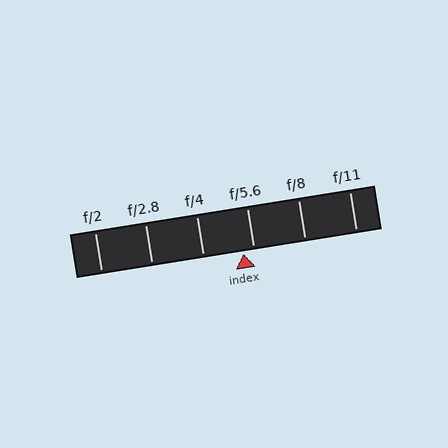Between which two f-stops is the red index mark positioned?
The index mark is between f/4 and f/5.6.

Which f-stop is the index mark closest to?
The index mark is closest to f/5.6.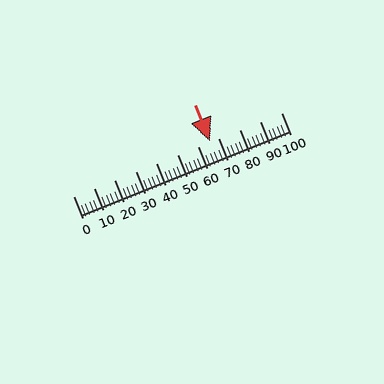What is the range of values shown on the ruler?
The ruler shows values from 0 to 100.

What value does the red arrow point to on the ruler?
The red arrow points to approximately 66.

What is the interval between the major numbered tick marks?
The major tick marks are spaced 10 units apart.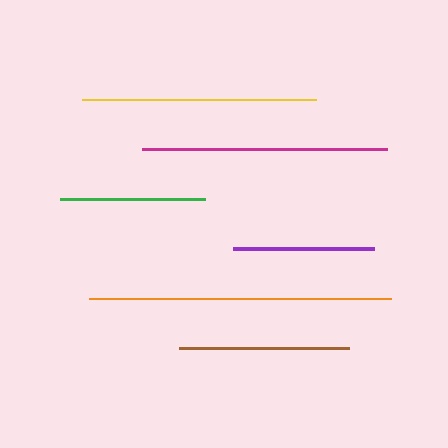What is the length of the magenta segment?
The magenta segment is approximately 245 pixels long.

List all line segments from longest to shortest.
From longest to shortest: orange, magenta, yellow, brown, green, purple.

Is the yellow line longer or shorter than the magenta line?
The magenta line is longer than the yellow line.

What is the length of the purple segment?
The purple segment is approximately 140 pixels long.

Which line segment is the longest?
The orange line is the longest at approximately 302 pixels.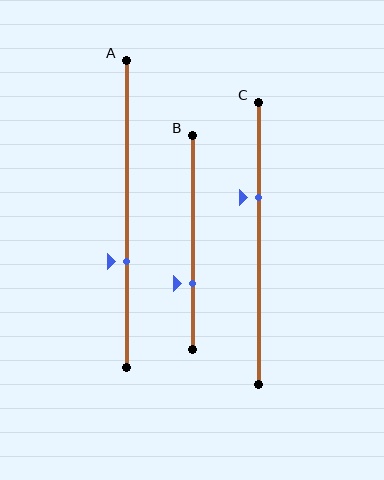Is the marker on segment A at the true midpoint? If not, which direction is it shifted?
No, the marker on segment A is shifted downward by about 16% of the segment length.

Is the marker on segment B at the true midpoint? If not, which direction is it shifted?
No, the marker on segment B is shifted downward by about 19% of the segment length.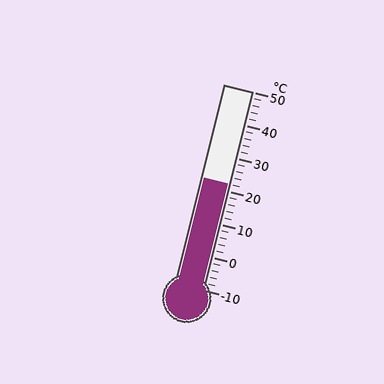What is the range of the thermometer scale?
The thermometer scale ranges from -10°C to 50°C.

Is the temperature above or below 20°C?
The temperature is above 20°C.